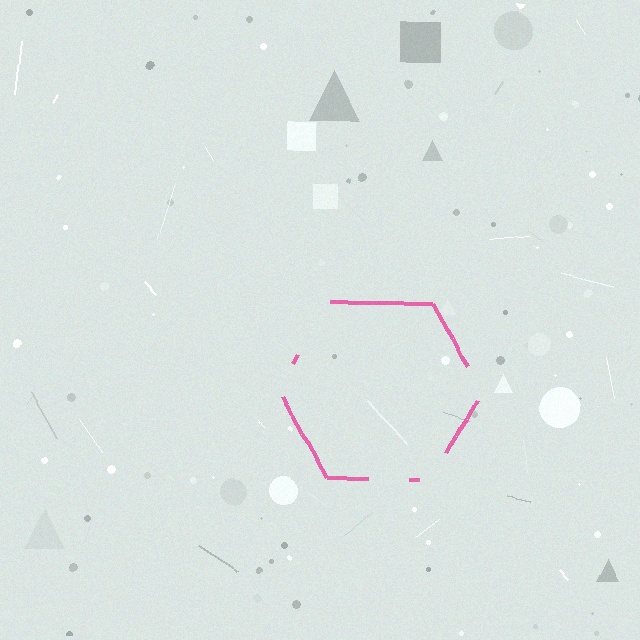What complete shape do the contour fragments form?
The contour fragments form a hexagon.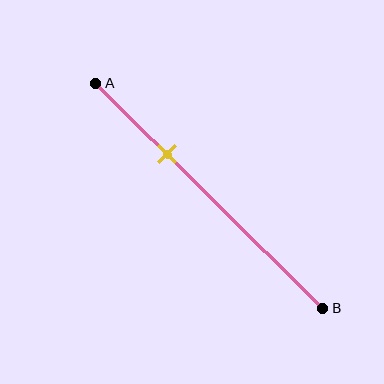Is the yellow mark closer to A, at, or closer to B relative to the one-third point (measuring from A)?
The yellow mark is approximately at the one-third point of segment AB.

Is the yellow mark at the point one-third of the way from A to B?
Yes, the mark is approximately at the one-third point.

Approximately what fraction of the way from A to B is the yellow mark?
The yellow mark is approximately 30% of the way from A to B.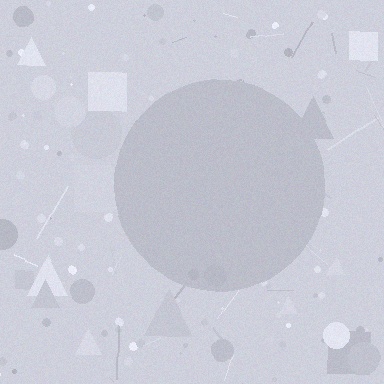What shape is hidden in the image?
A circle is hidden in the image.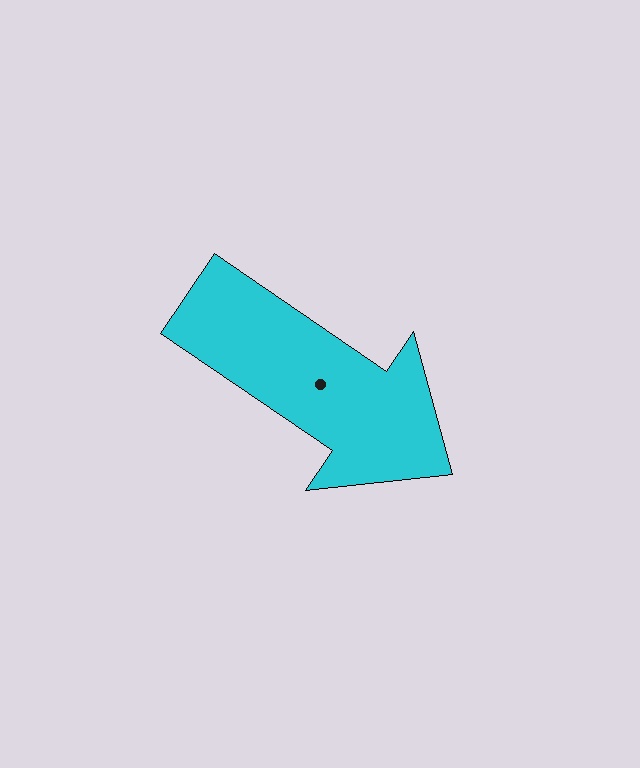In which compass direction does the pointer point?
Southeast.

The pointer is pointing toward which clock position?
Roughly 4 o'clock.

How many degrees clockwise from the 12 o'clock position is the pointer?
Approximately 124 degrees.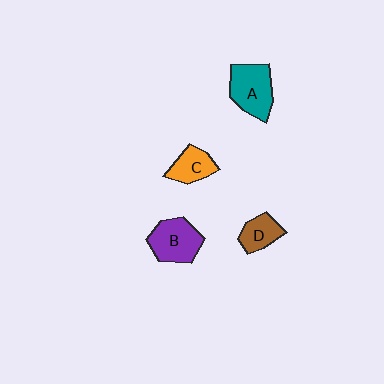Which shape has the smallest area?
Shape D (brown).